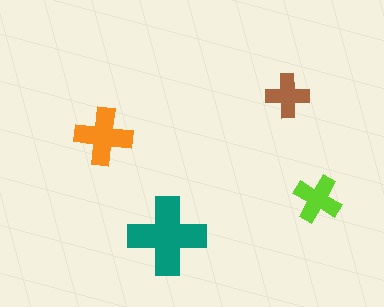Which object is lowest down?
The teal cross is bottommost.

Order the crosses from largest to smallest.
the teal one, the orange one, the lime one, the brown one.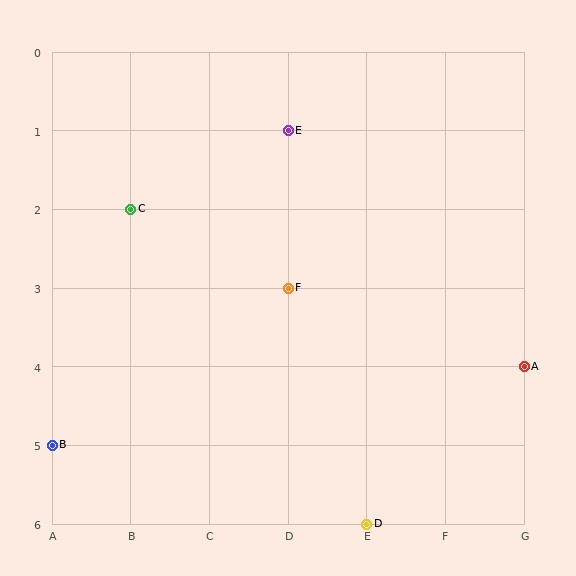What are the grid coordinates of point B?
Point B is at grid coordinates (A, 5).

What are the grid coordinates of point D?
Point D is at grid coordinates (E, 6).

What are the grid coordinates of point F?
Point F is at grid coordinates (D, 3).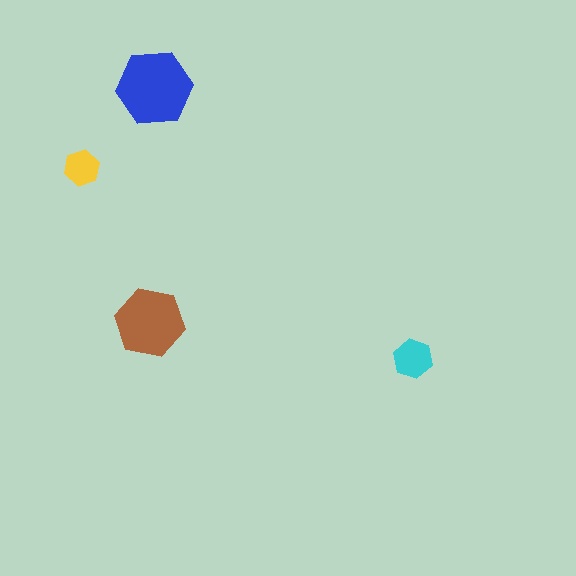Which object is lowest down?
The cyan hexagon is bottommost.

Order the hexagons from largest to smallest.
the blue one, the brown one, the cyan one, the yellow one.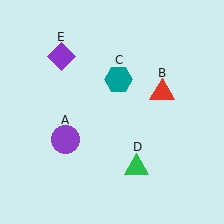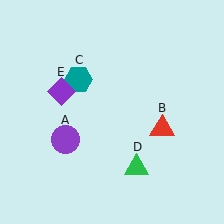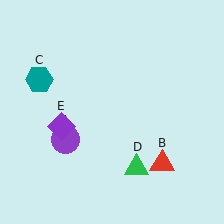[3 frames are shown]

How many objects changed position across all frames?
3 objects changed position: red triangle (object B), teal hexagon (object C), purple diamond (object E).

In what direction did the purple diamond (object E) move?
The purple diamond (object E) moved down.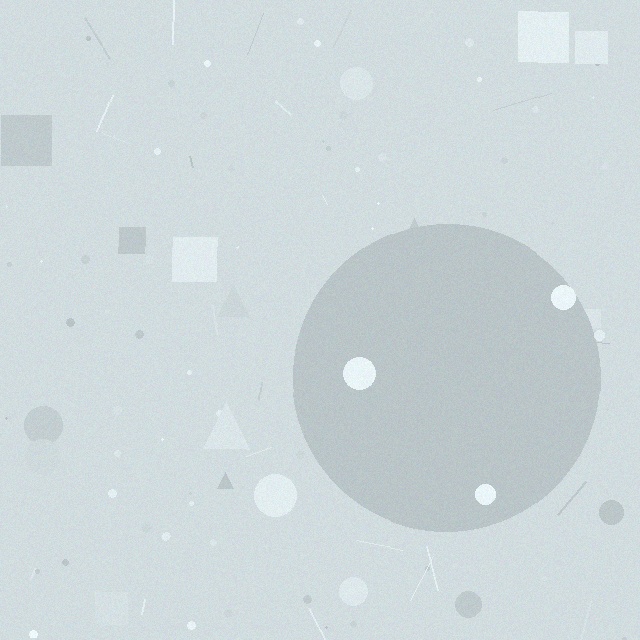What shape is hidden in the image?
A circle is hidden in the image.